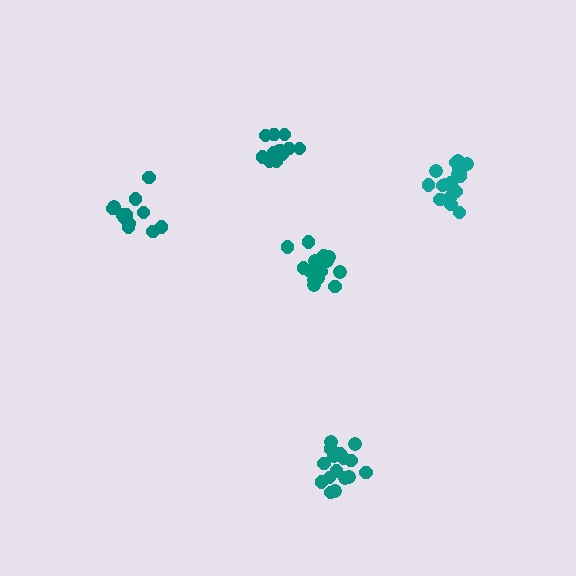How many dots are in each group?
Group 1: 13 dots, Group 2: 13 dots, Group 3: 16 dots, Group 4: 14 dots, Group 5: 18 dots (74 total).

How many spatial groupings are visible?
There are 5 spatial groupings.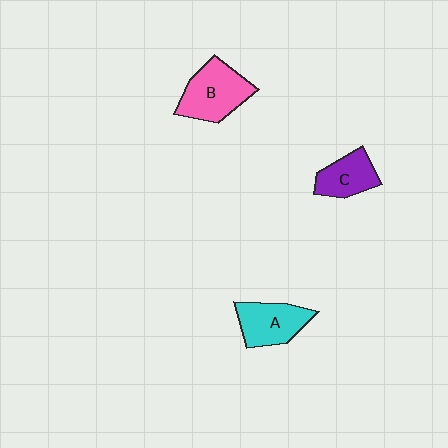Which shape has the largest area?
Shape B (pink).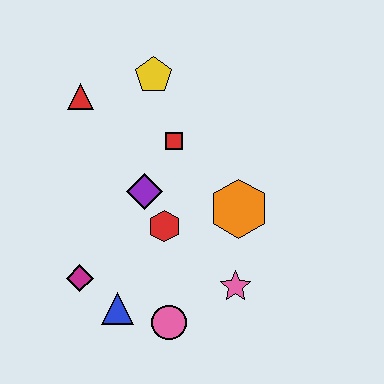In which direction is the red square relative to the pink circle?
The red square is above the pink circle.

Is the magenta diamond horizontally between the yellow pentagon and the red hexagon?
No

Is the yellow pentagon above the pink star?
Yes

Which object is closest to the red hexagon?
The purple diamond is closest to the red hexagon.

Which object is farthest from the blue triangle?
The yellow pentagon is farthest from the blue triangle.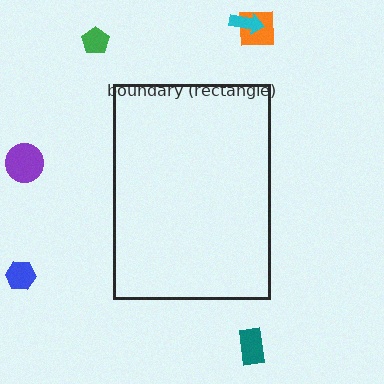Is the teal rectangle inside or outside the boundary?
Outside.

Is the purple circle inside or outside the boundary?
Outside.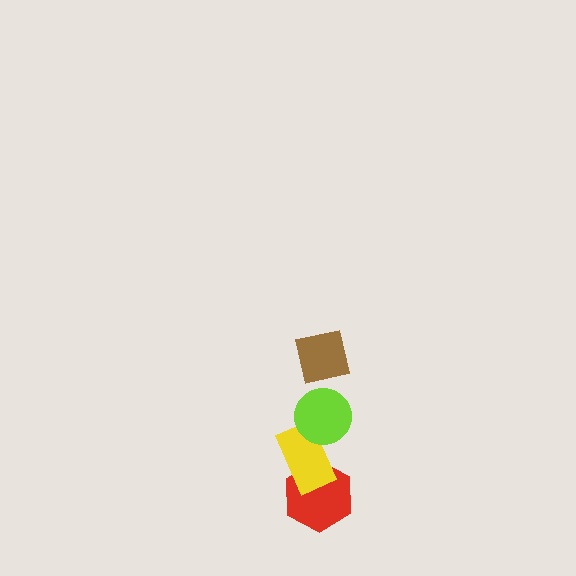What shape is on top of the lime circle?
The brown square is on top of the lime circle.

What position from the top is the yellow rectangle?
The yellow rectangle is 3rd from the top.